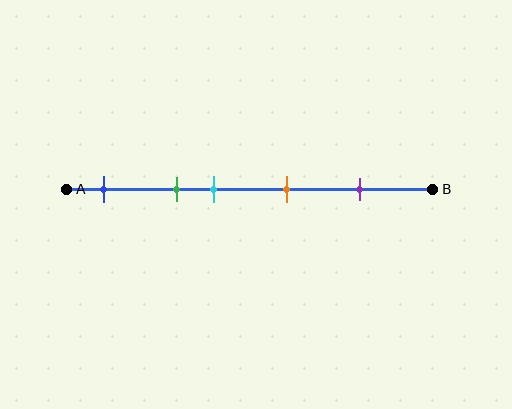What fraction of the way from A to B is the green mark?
The green mark is approximately 30% (0.3) of the way from A to B.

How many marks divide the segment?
There are 5 marks dividing the segment.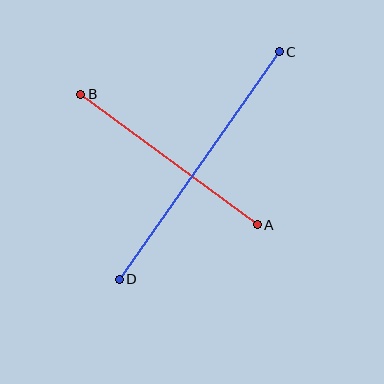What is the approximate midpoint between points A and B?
The midpoint is at approximately (169, 159) pixels.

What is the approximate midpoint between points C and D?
The midpoint is at approximately (199, 165) pixels.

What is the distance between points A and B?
The distance is approximately 219 pixels.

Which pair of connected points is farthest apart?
Points C and D are farthest apart.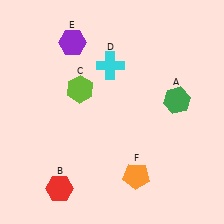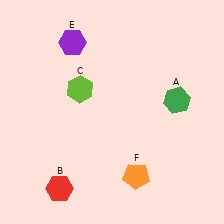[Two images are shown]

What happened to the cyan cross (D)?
The cyan cross (D) was removed in Image 2. It was in the top-left area of Image 1.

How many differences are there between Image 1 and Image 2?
There is 1 difference between the two images.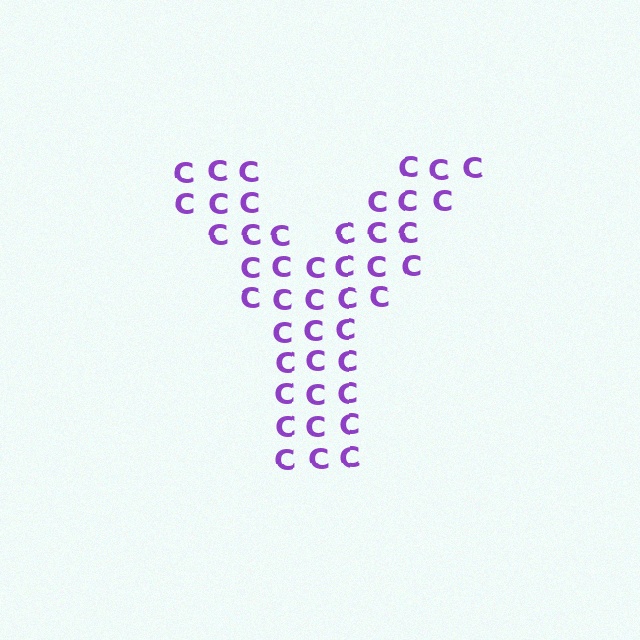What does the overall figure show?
The overall figure shows the letter Y.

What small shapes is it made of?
It is made of small letter C's.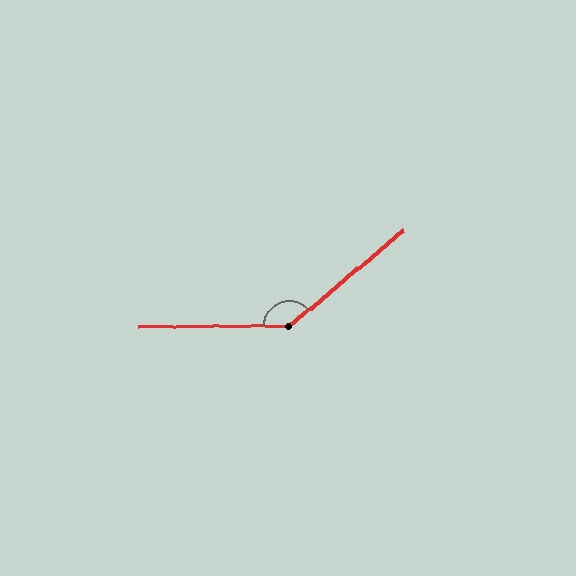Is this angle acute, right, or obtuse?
It is obtuse.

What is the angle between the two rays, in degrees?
Approximately 141 degrees.